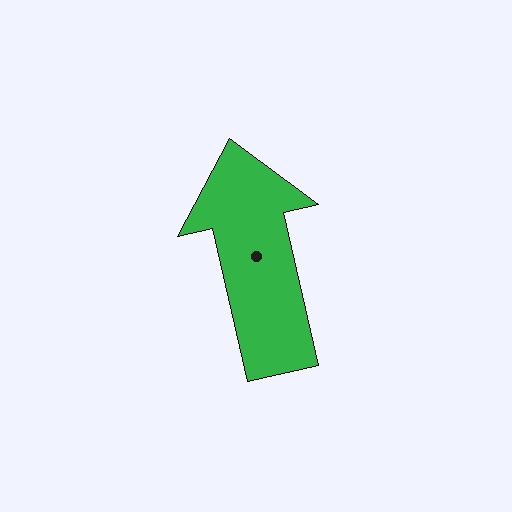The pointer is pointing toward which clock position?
Roughly 12 o'clock.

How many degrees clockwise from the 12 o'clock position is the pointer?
Approximately 347 degrees.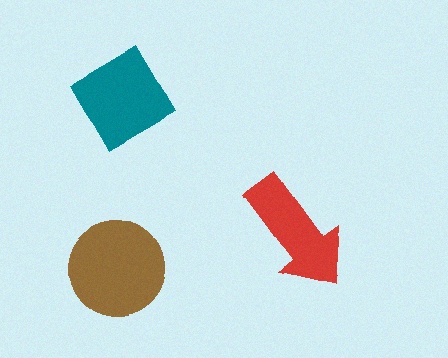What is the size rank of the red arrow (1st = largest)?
3rd.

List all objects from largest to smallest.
The brown circle, the teal diamond, the red arrow.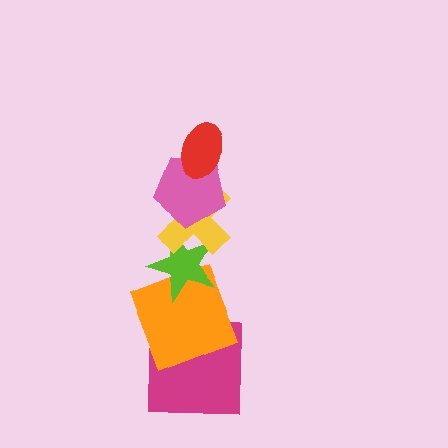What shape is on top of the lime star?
The yellow cross is on top of the lime star.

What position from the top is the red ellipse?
The red ellipse is 1st from the top.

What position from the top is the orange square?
The orange square is 5th from the top.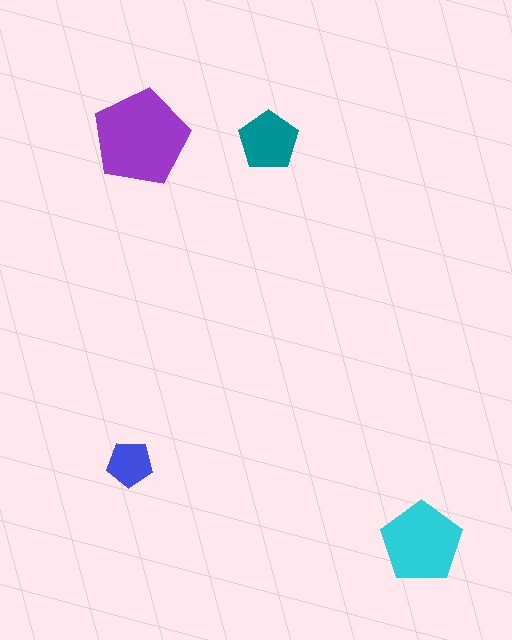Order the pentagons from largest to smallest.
the purple one, the cyan one, the teal one, the blue one.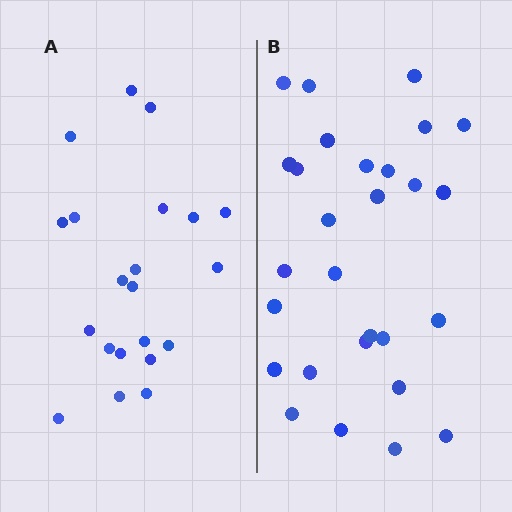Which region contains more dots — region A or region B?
Region B (the right region) has more dots.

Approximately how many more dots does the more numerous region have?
Region B has roughly 8 or so more dots than region A.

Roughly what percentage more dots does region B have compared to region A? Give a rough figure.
About 35% more.